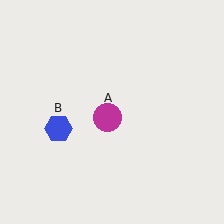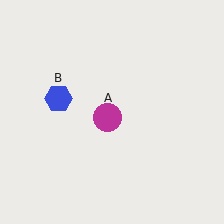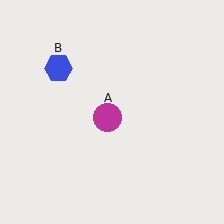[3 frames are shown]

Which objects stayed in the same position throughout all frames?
Magenta circle (object A) remained stationary.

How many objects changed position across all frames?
1 object changed position: blue hexagon (object B).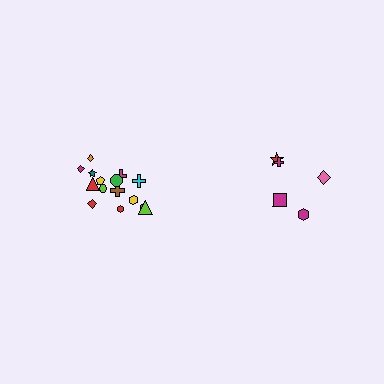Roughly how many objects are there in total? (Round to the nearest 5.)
Roughly 20 objects in total.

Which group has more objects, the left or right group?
The left group.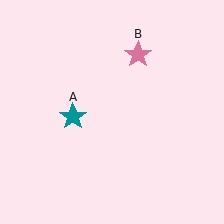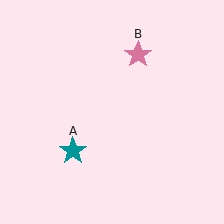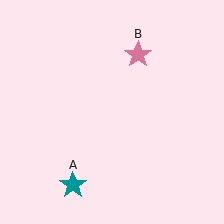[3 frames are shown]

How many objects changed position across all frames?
1 object changed position: teal star (object A).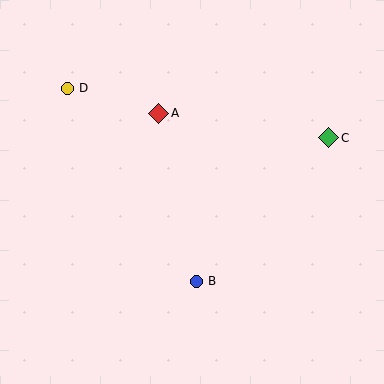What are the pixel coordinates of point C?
Point C is at (329, 138).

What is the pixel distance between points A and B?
The distance between A and B is 172 pixels.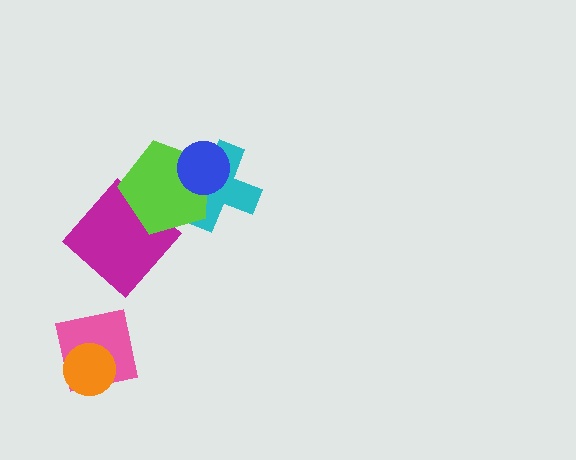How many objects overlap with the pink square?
1 object overlaps with the pink square.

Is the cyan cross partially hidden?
Yes, it is partially covered by another shape.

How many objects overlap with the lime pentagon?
3 objects overlap with the lime pentagon.